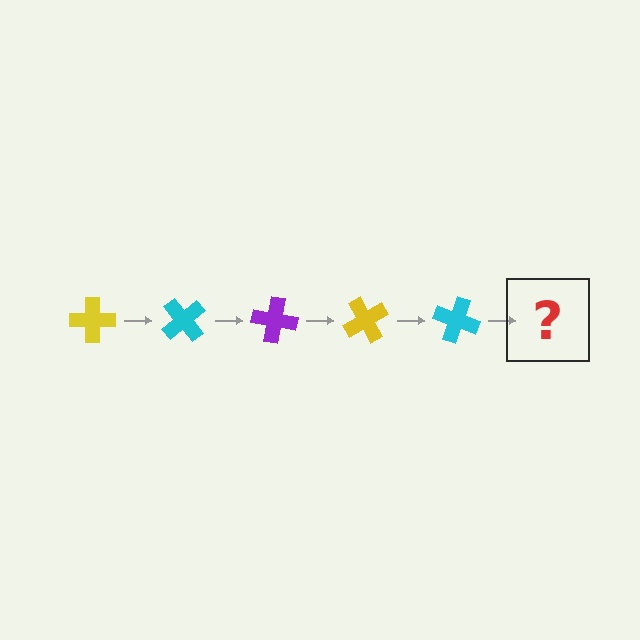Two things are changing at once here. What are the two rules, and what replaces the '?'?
The two rules are that it rotates 50 degrees each step and the color cycles through yellow, cyan, and purple. The '?' should be a purple cross, rotated 250 degrees from the start.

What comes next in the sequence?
The next element should be a purple cross, rotated 250 degrees from the start.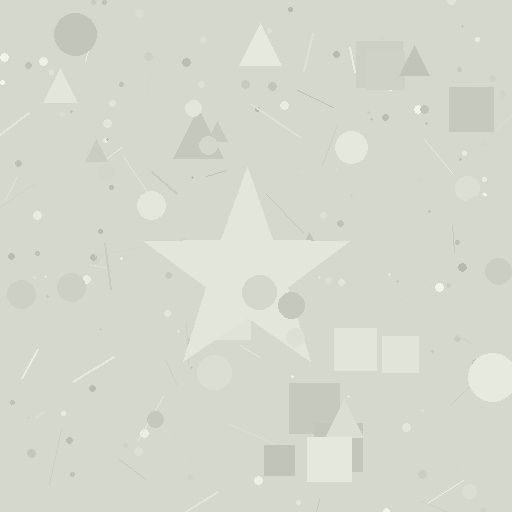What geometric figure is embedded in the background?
A star is embedded in the background.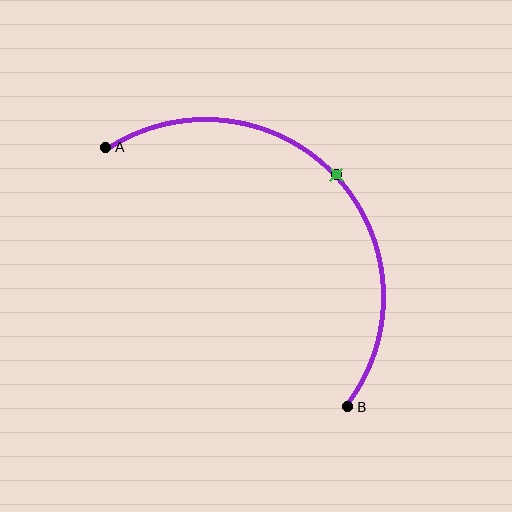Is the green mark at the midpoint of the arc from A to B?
Yes. The green mark lies on the arc at equal arc-length from both A and B — it is the arc midpoint.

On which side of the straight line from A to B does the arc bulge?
The arc bulges above and to the right of the straight line connecting A and B.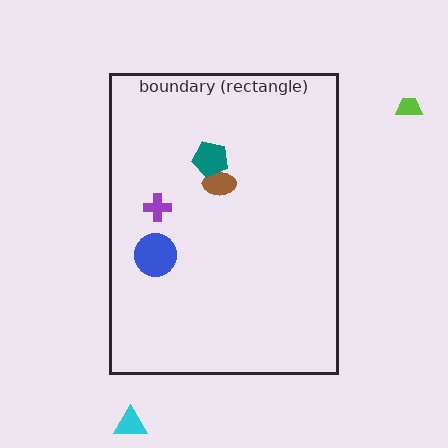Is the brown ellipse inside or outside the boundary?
Inside.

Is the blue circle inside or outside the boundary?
Inside.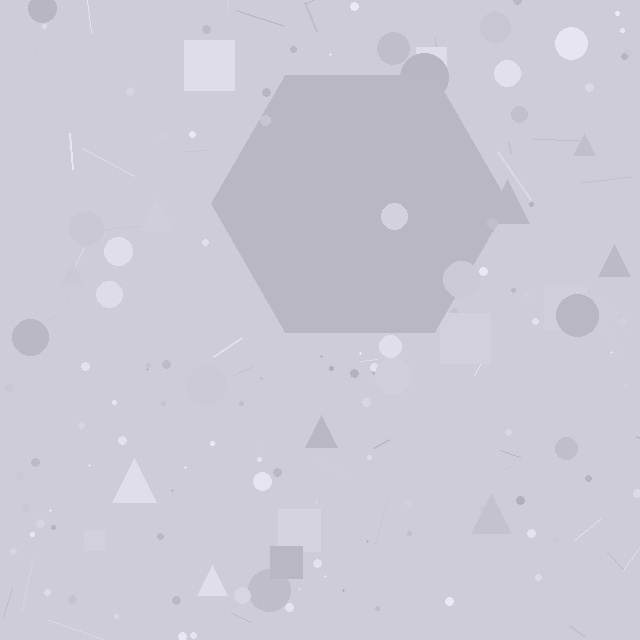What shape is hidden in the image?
A hexagon is hidden in the image.